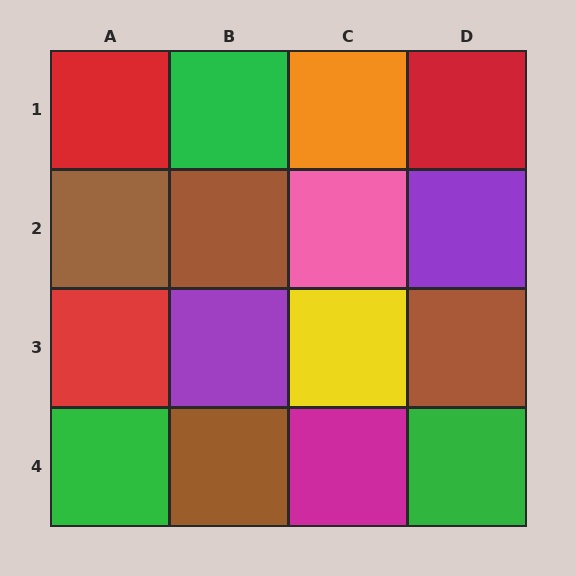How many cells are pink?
1 cell is pink.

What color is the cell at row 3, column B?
Purple.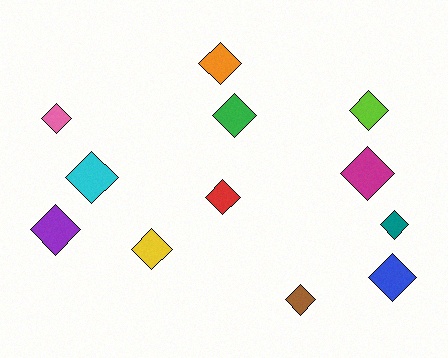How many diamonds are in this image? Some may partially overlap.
There are 12 diamonds.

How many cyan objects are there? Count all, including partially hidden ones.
There is 1 cyan object.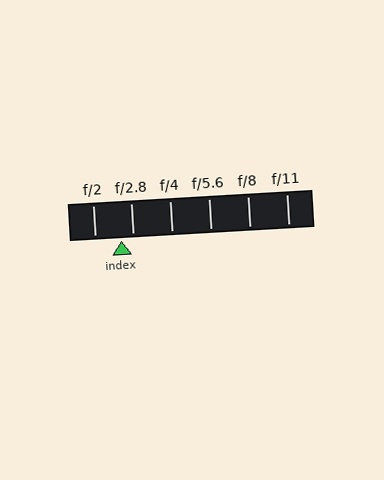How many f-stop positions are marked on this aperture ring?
There are 6 f-stop positions marked.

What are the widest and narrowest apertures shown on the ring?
The widest aperture shown is f/2 and the narrowest is f/11.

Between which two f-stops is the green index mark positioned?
The index mark is between f/2 and f/2.8.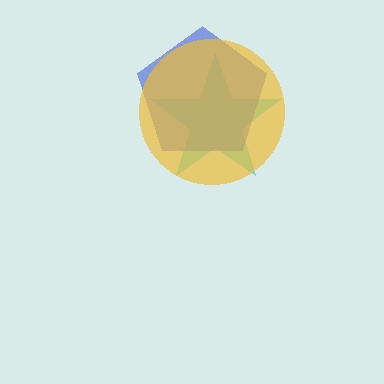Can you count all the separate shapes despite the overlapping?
Yes, there are 3 separate shapes.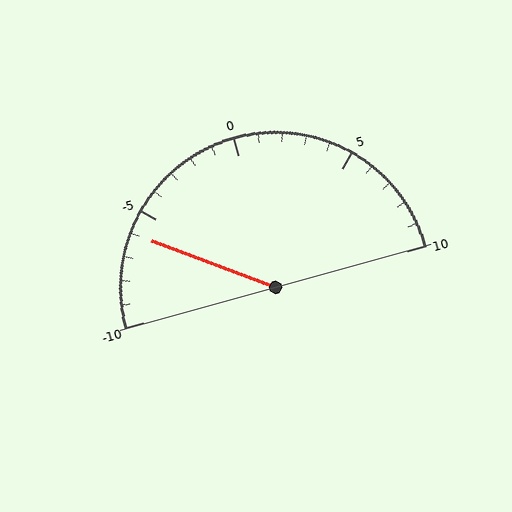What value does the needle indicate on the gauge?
The needle indicates approximately -6.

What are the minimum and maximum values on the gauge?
The gauge ranges from -10 to 10.